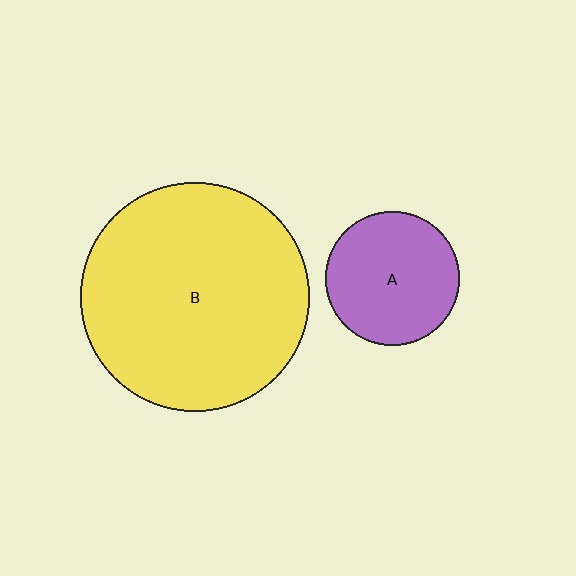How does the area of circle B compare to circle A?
Approximately 2.9 times.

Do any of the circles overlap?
No, none of the circles overlap.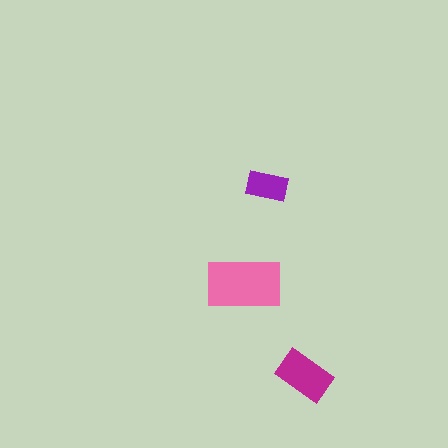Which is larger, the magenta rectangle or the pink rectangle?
The pink one.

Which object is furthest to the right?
The magenta rectangle is rightmost.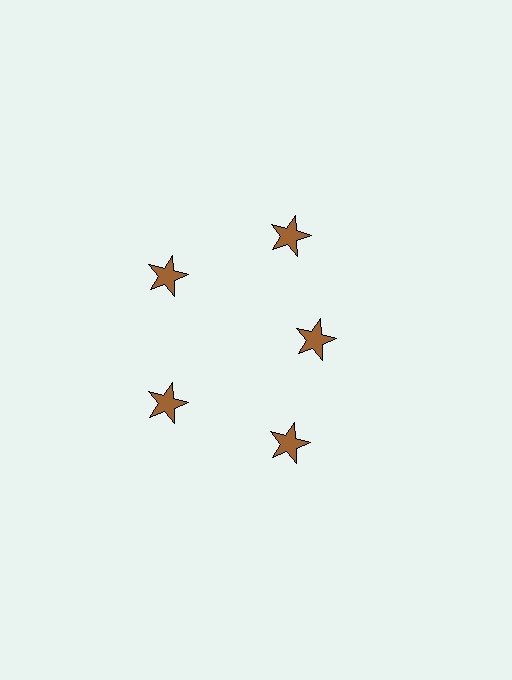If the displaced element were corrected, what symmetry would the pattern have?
It would have 5-fold rotational symmetry — the pattern would map onto itself every 72 degrees.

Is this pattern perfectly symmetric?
No. The 5 brown stars are arranged in a ring, but one element near the 3 o'clock position is pulled inward toward the center, breaking the 5-fold rotational symmetry.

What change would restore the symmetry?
The symmetry would be restored by moving it outward, back onto the ring so that all 5 stars sit at equal angles and equal distance from the center.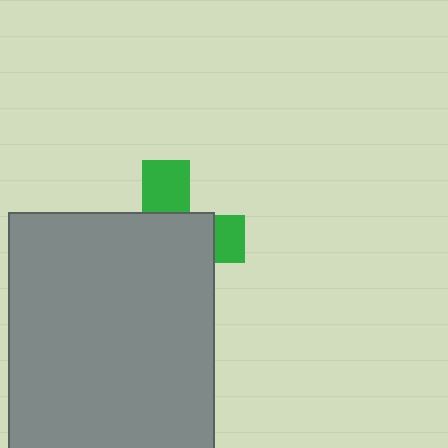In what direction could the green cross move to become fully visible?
The green cross could move up. That would shift it out from behind the gray rectangle entirely.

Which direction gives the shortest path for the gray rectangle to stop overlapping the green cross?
Moving down gives the shortest separation.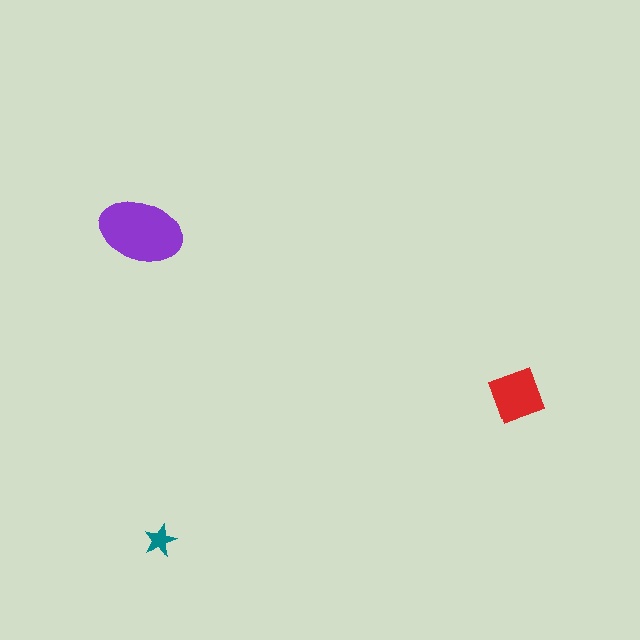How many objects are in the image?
There are 3 objects in the image.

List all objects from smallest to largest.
The teal star, the red diamond, the purple ellipse.